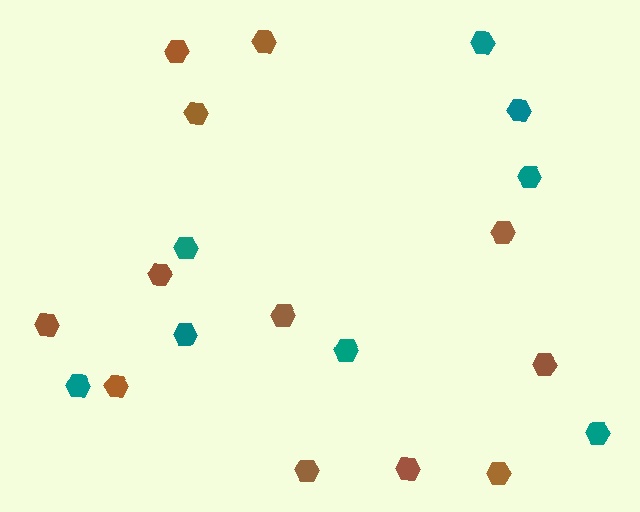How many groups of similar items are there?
There are 2 groups: one group of brown hexagons (12) and one group of teal hexagons (8).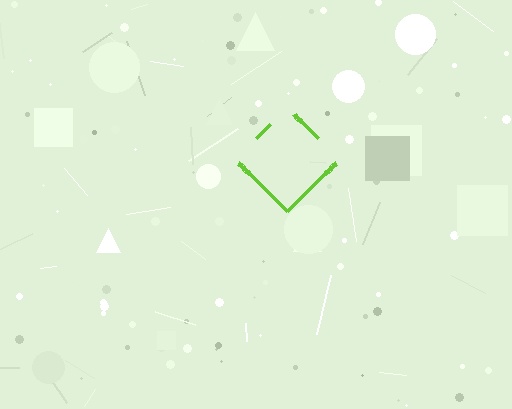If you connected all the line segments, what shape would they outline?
They would outline a diamond.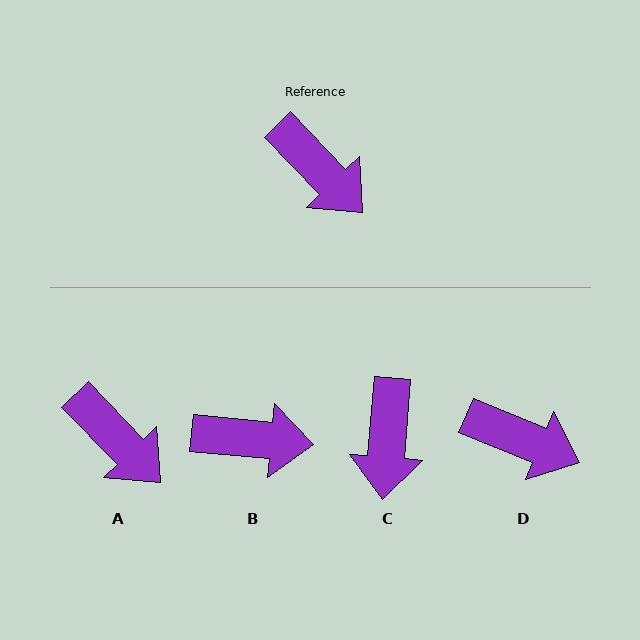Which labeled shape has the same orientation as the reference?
A.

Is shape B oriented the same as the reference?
No, it is off by about 41 degrees.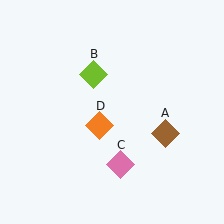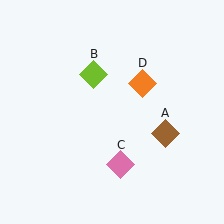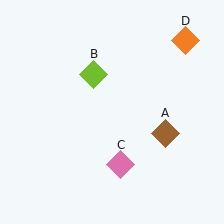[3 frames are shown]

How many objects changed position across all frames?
1 object changed position: orange diamond (object D).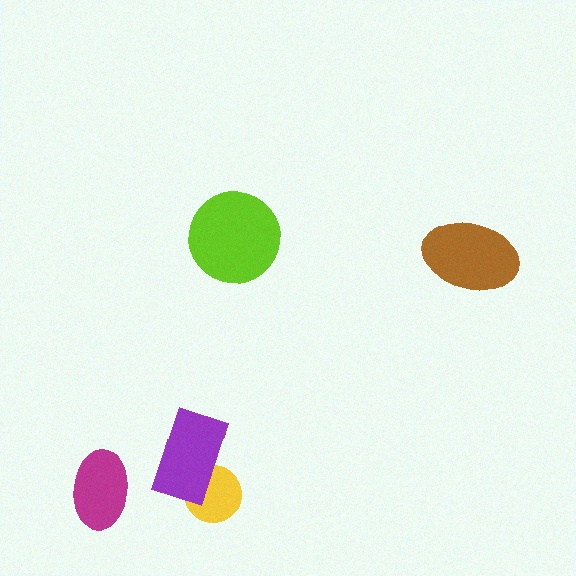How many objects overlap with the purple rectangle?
1 object overlaps with the purple rectangle.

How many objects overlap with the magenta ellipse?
0 objects overlap with the magenta ellipse.